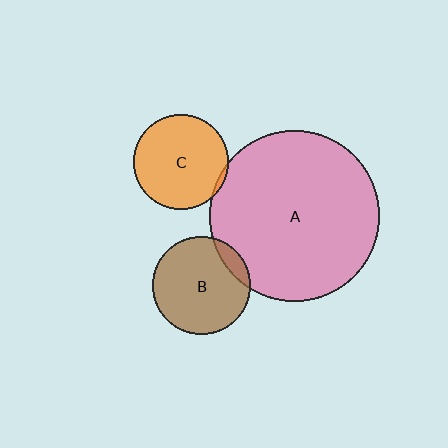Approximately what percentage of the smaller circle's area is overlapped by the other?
Approximately 5%.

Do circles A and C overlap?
Yes.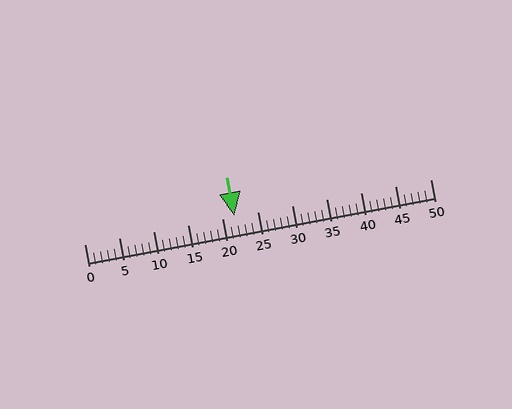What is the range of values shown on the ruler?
The ruler shows values from 0 to 50.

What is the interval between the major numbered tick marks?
The major tick marks are spaced 5 units apart.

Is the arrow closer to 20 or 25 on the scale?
The arrow is closer to 20.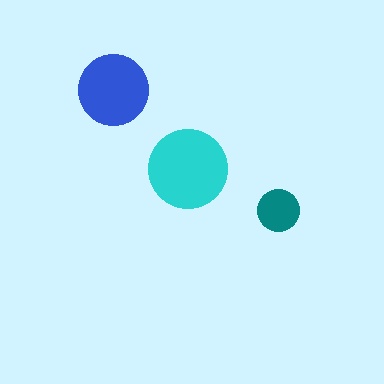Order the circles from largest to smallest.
the cyan one, the blue one, the teal one.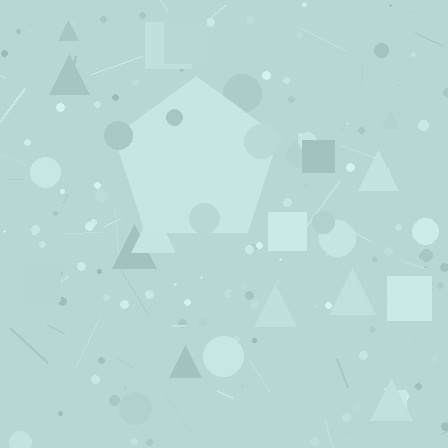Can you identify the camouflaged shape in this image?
The camouflaged shape is a pentagon.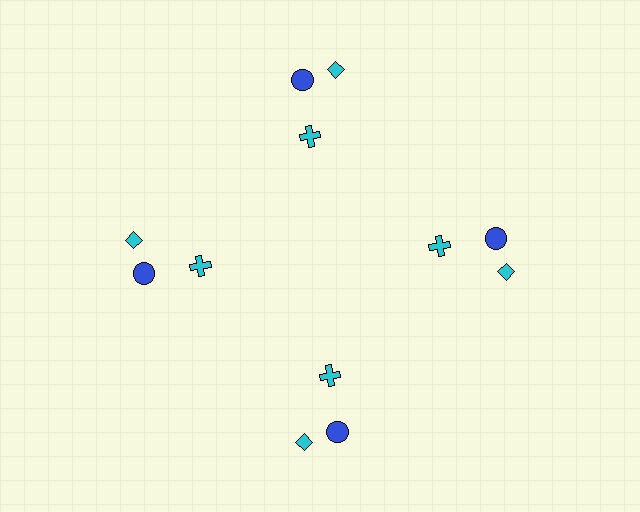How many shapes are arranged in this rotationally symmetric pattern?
There are 12 shapes, arranged in 4 groups of 3.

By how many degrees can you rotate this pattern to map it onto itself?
The pattern maps onto itself every 90 degrees of rotation.